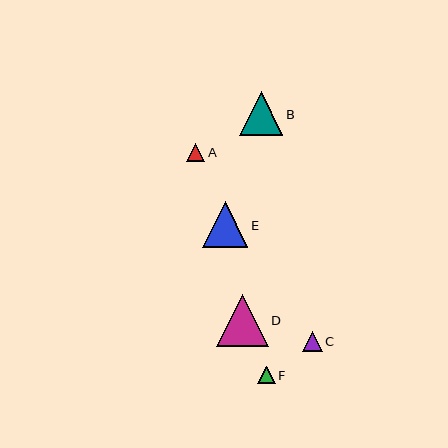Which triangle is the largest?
Triangle D is the largest with a size of approximately 52 pixels.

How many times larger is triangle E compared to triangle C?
Triangle E is approximately 2.3 times the size of triangle C.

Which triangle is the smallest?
Triangle F is the smallest with a size of approximately 17 pixels.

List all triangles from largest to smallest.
From largest to smallest: D, E, B, C, A, F.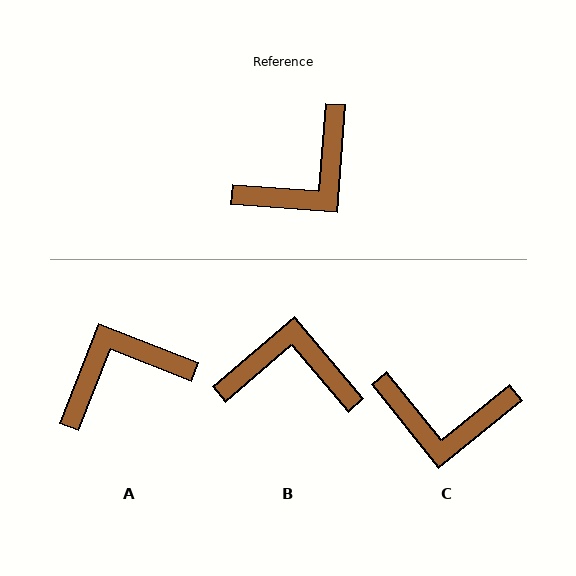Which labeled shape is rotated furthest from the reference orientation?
A, about 163 degrees away.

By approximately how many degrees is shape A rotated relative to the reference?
Approximately 163 degrees counter-clockwise.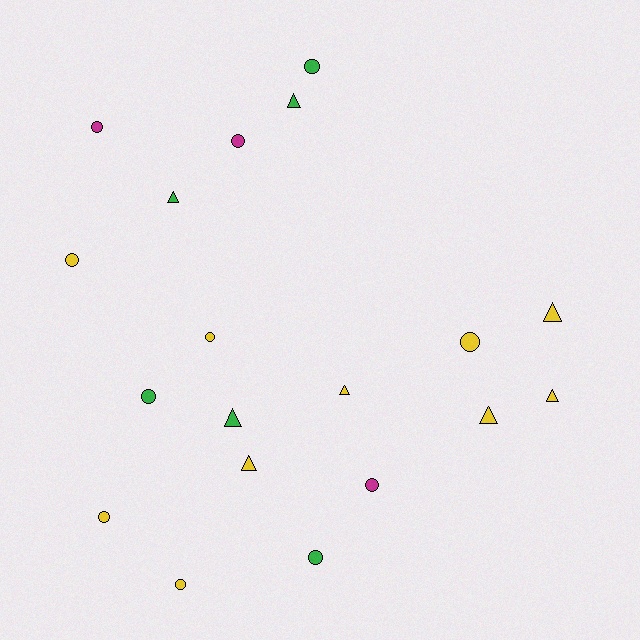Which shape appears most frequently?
Circle, with 11 objects.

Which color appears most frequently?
Yellow, with 10 objects.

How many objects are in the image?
There are 19 objects.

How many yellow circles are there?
There are 5 yellow circles.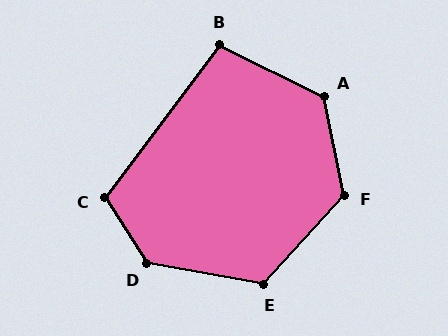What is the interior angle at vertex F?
Approximately 127 degrees (obtuse).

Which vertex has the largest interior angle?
D, at approximately 133 degrees.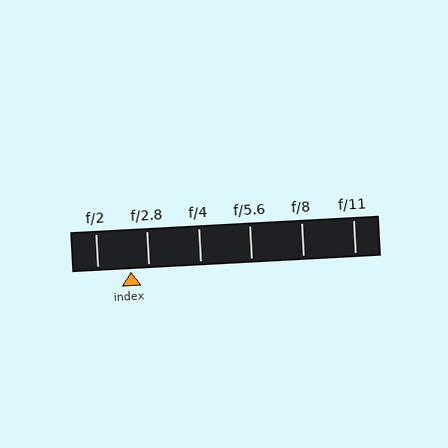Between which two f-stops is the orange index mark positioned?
The index mark is between f/2 and f/2.8.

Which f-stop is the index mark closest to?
The index mark is closest to f/2.8.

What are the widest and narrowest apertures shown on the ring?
The widest aperture shown is f/2 and the narrowest is f/11.